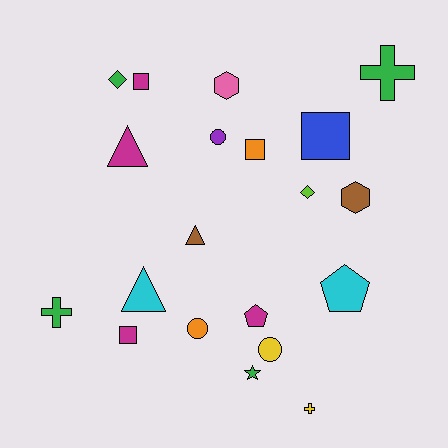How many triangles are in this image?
There are 3 triangles.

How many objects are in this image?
There are 20 objects.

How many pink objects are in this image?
There is 1 pink object.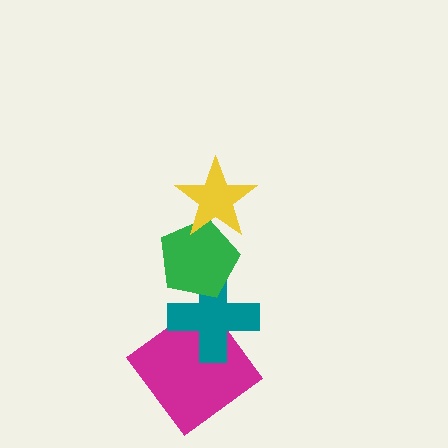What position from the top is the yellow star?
The yellow star is 1st from the top.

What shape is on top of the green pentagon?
The yellow star is on top of the green pentagon.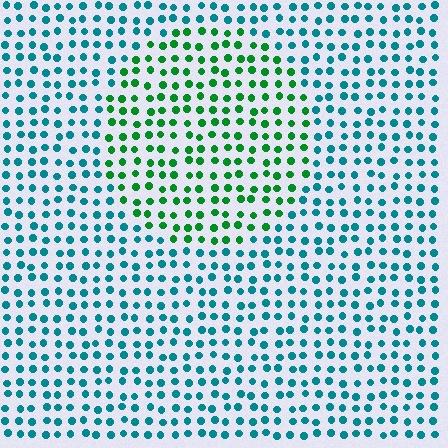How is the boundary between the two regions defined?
The boundary is defined purely by a slight shift in hue (about 48 degrees). Spacing, size, and orientation are identical on both sides.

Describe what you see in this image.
The image is filled with small teal elements in a uniform arrangement. A circle-shaped region is visible where the elements are tinted to a slightly different hue, forming a subtle color boundary.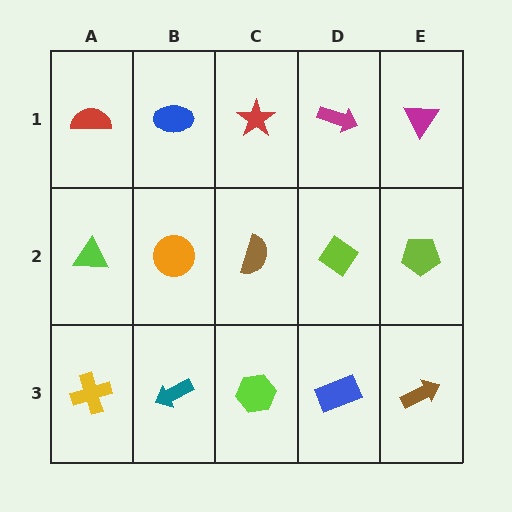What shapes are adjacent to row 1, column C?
A brown semicircle (row 2, column C), a blue ellipse (row 1, column B), a magenta arrow (row 1, column D).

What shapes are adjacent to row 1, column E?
A lime pentagon (row 2, column E), a magenta arrow (row 1, column D).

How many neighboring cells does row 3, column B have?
3.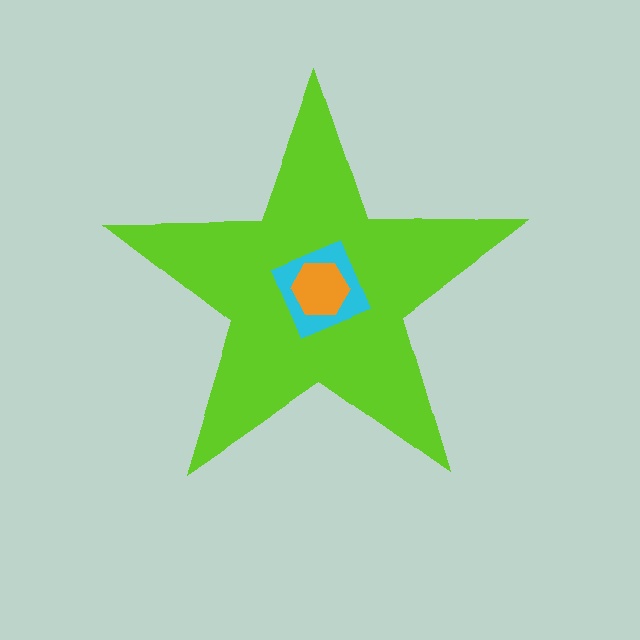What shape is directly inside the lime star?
The cyan diamond.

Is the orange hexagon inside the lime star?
Yes.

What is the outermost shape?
The lime star.